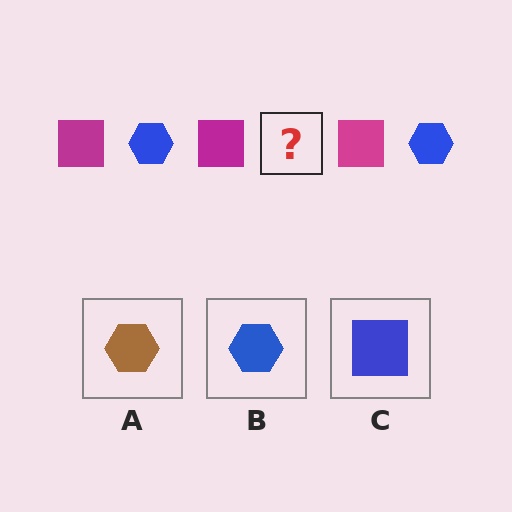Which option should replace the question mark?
Option B.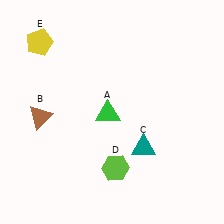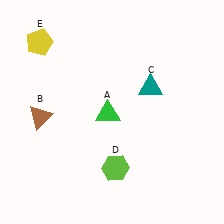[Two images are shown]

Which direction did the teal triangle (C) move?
The teal triangle (C) moved up.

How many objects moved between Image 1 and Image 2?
1 object moved between the two images.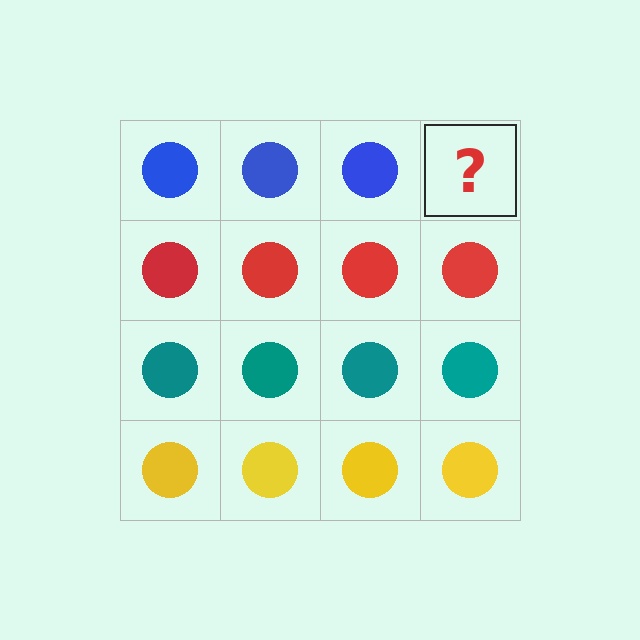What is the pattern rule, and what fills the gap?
The rule is that each row has a consistent color. The gap should be filled with a blue circle.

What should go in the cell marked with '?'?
The missing cell should contain a blue circle.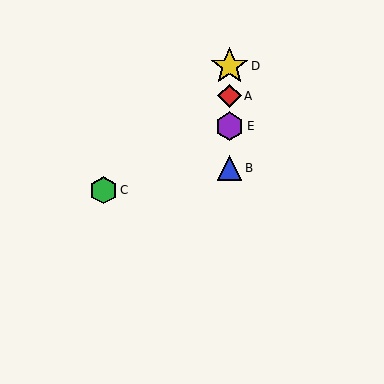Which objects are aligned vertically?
Objects A, B, D, E are aligned vertically.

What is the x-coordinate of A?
Object A is at x≈230.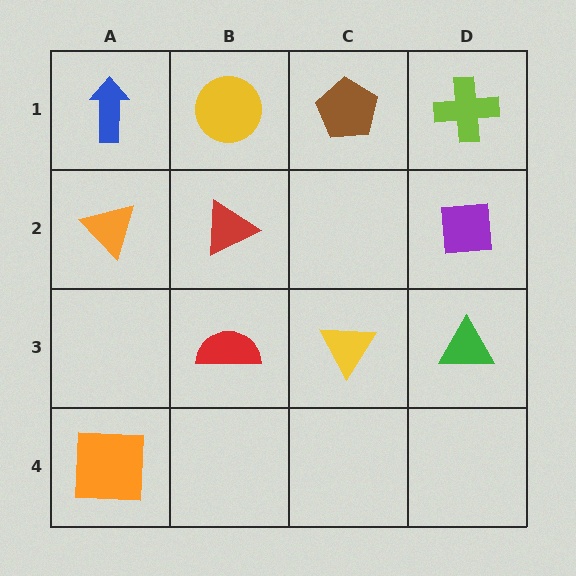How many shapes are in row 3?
3 shapes.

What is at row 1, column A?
A blue arrow.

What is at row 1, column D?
A lime cross.